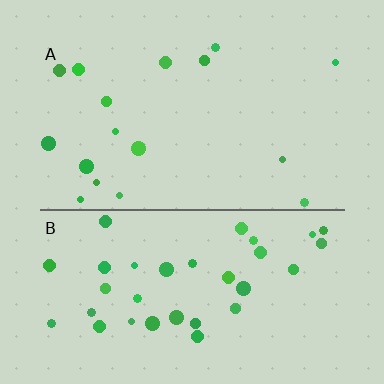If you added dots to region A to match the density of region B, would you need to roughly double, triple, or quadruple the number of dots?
Approximately double.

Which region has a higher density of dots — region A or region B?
B (the bottom).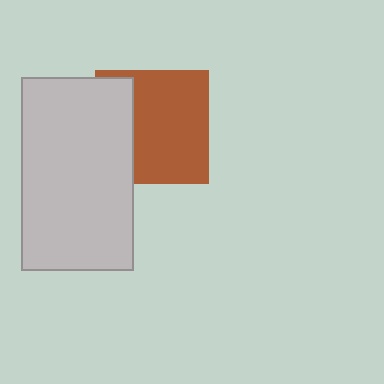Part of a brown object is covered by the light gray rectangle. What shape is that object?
It is a square.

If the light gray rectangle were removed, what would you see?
You would see the complete brown square.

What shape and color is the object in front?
The object in front is a light gray rectangle.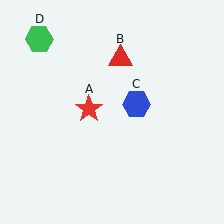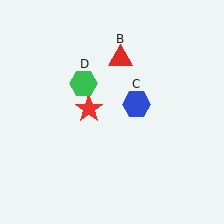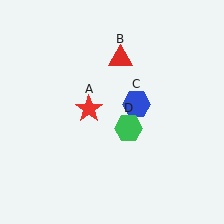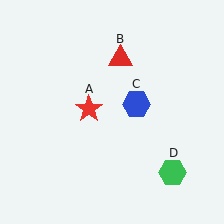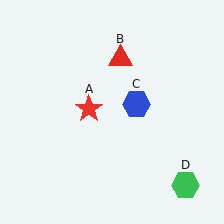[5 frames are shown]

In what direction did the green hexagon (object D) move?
The green hexagon (object D) moved down and to the right.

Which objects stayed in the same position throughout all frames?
Red star (object A) and red triangle (object B) and blue hexagon (object C) remained stationary.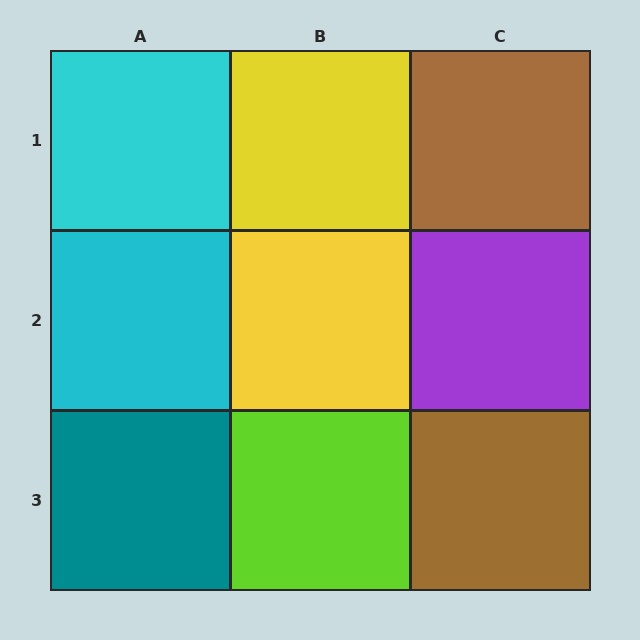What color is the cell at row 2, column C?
Purple.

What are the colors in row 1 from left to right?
Cyan, yellow, brown.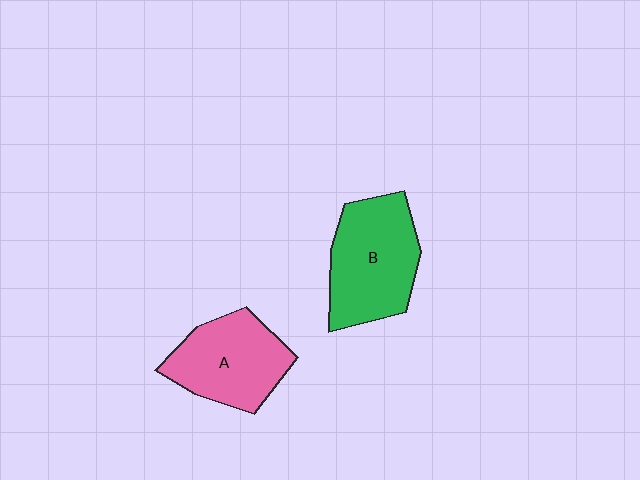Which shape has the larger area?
Shape B (green).